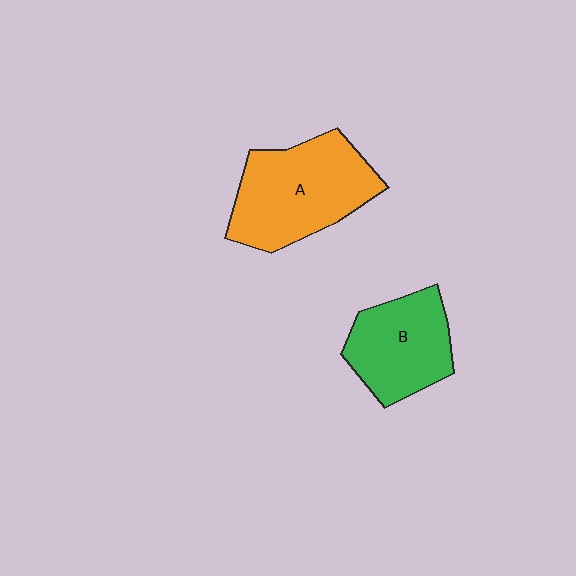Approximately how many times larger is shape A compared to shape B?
Approximately 1.3 times.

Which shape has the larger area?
Shape A (orange).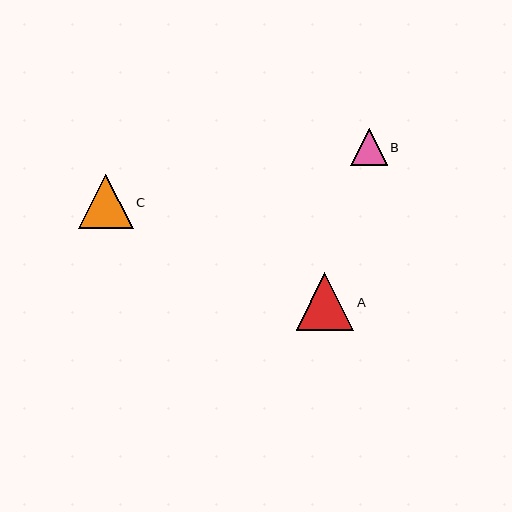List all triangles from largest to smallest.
From largest to smallest: A, C, B.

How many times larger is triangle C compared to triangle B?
Triangle C is approximately 1.5 times the size of triangle B.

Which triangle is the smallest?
Triangle B is the smallest with a size of approximately 37 pixels.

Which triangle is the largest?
Triangle A is the largest with a size of approximately 58 pixels.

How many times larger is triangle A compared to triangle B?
Triangle A is approximately 1.6 times the size of triangle B.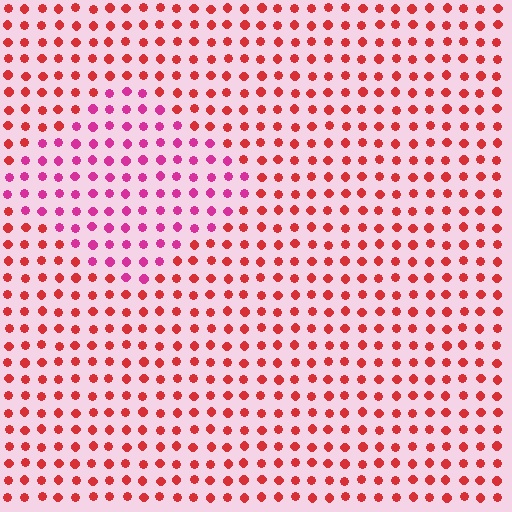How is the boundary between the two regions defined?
The boundary is defined purely by a slight shift in hue (about 37 degrees). Spacing, size, and orientation are identical on both sides.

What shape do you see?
I see a diamond.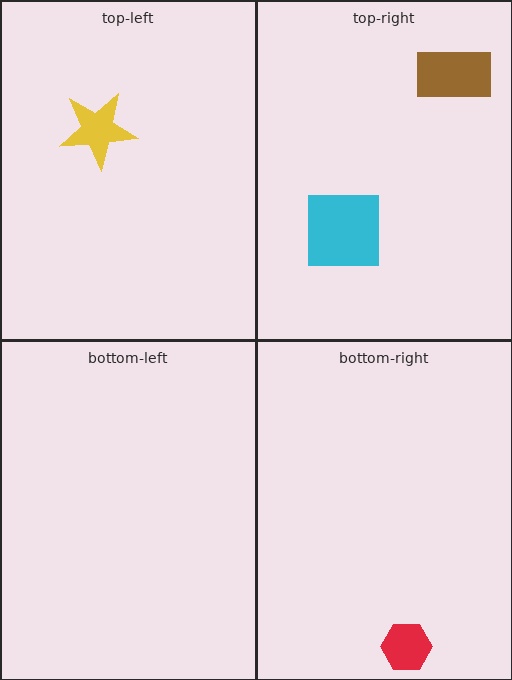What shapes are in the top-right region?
The cyan square, the brown rectangle.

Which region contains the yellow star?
The top-left region.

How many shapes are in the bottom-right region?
1.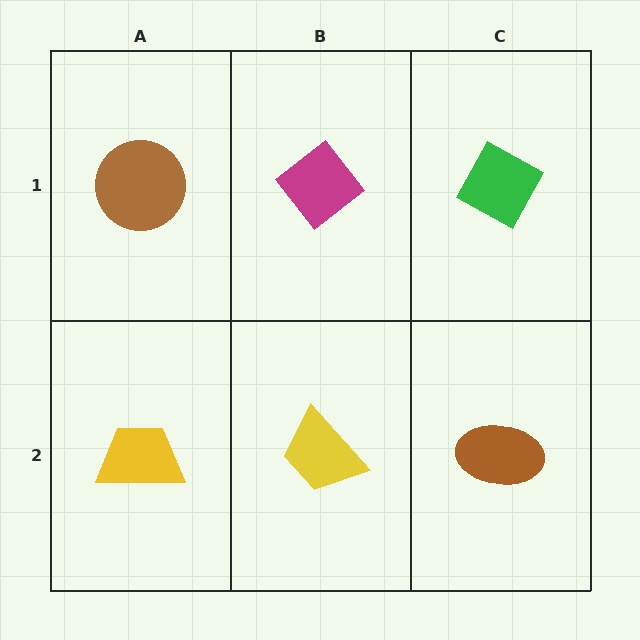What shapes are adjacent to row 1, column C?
A brown ellipse (row 2, column C), a magenta diamond (row 1, column B).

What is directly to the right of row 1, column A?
A magenta diamond.